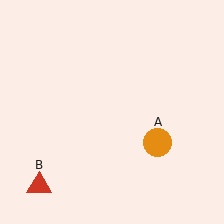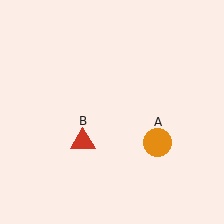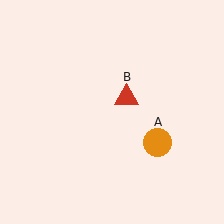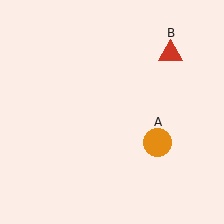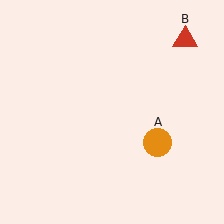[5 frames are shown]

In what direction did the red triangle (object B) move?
The red triangle (object B) moved up and to the right.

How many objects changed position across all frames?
1 object changed position: red triangle (object B).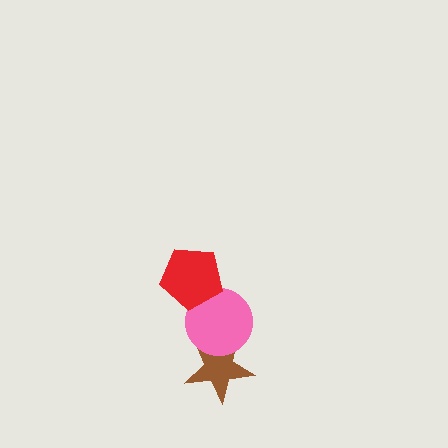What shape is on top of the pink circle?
The red pentagon is on top of the pink circle.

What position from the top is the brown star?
The brown star is 3rd from the top.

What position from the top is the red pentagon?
The red pentagon is 1st from the top.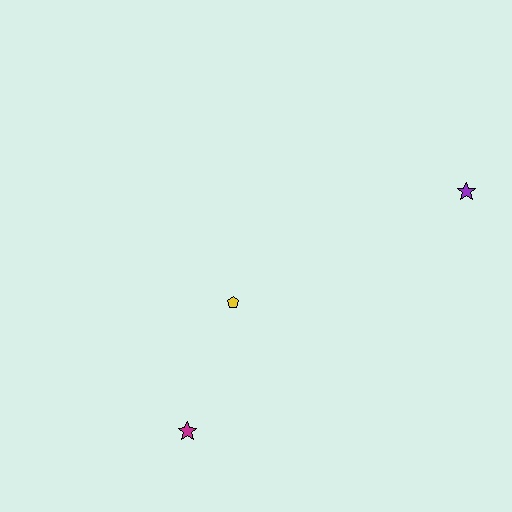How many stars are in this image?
There are 2 stars.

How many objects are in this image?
There are 3 objects.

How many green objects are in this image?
There are no green objects.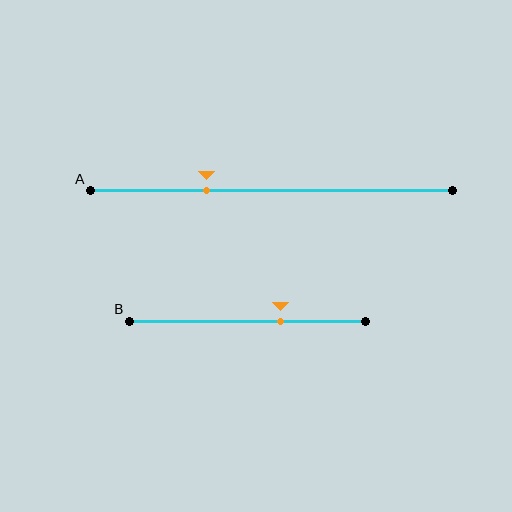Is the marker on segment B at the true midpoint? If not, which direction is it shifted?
No, the marker on segment B is shifted to the right by about 14% of the segment length.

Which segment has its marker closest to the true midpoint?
Segment B has its marker closest to the true midpoint.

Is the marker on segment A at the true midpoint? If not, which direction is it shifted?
No, the marker on segment A is shifted to the left by about 18% of the segment length.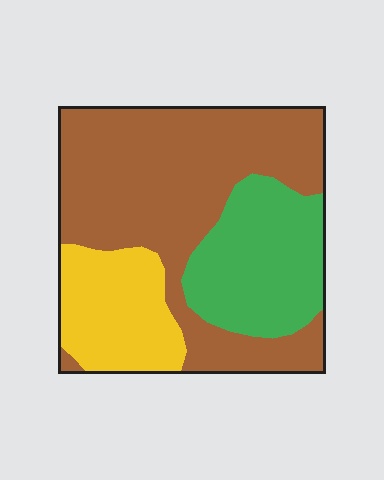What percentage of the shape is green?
Green covers about 25% of the shape.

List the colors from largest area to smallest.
From largest to smallest: brown, green, yellow.